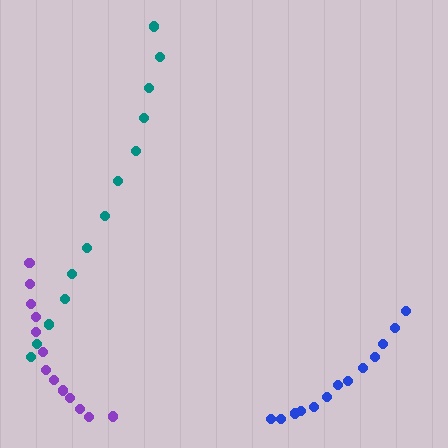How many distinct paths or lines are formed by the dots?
There are 3 distinct paths.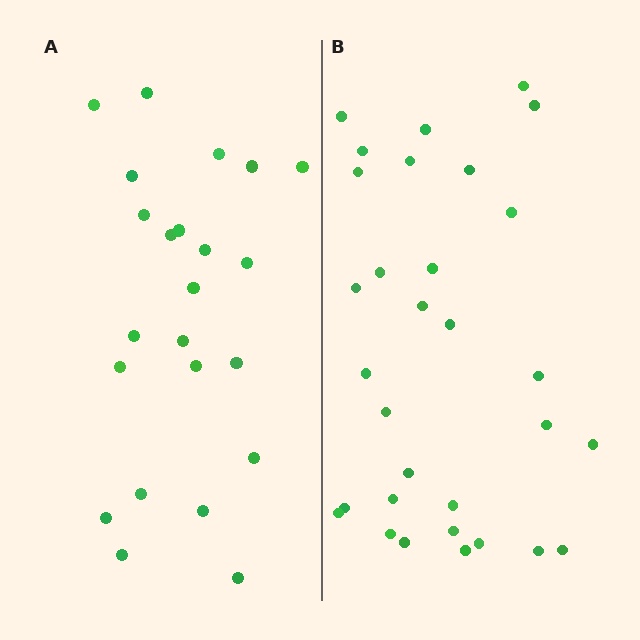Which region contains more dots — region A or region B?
Region B (the right region) has more dots.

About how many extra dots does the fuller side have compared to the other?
Region B has roughly 8 or so more dots than region A.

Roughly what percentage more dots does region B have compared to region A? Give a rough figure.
About 35% more.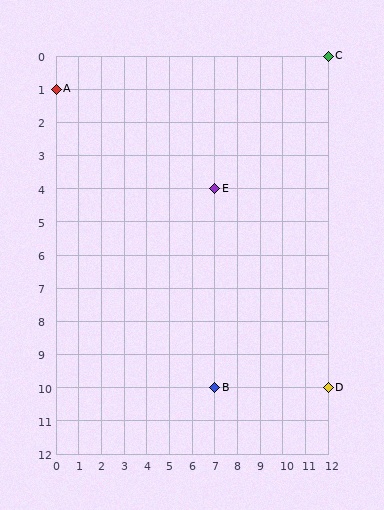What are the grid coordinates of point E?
Point E is at grid coordinates (7, 4).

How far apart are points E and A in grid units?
Points E and A are 7 columns and 3 rows apart (about 7.6 grid units diagonally).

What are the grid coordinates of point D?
Point D is at grid coordinates (12, 10).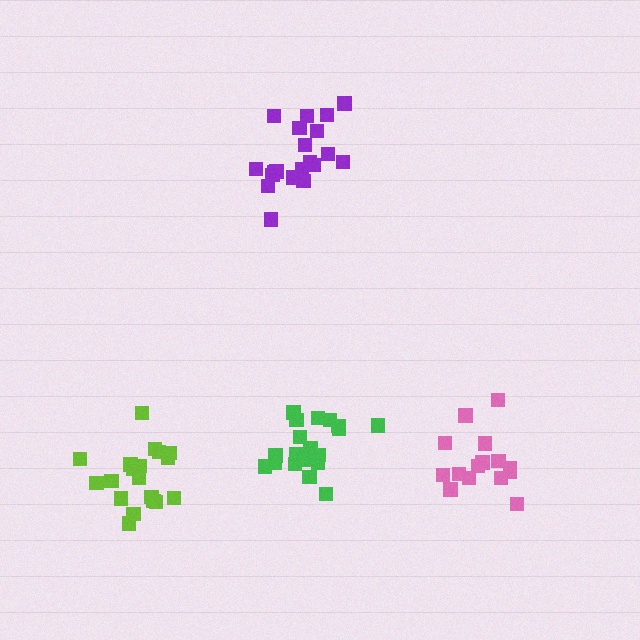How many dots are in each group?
Group 1: 20 dots, Group 2: 15 dots, Group 3: 19 dots, Group 4: 19 dots (73 total).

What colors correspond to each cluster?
The clusters are colored: purple, pink, green, lime.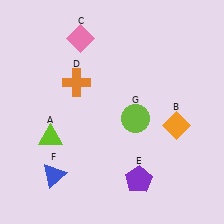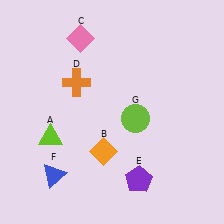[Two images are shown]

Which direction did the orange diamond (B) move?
The orange diamond (B) moved left.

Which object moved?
The orange diamond (B) moved left.